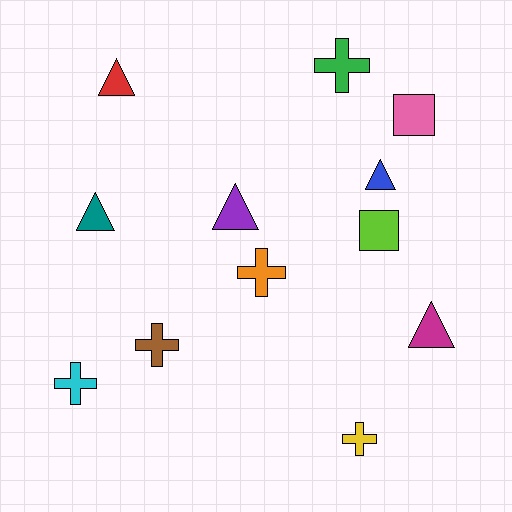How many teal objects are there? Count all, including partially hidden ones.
There is 1 teal object.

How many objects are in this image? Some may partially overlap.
There are 12 objects.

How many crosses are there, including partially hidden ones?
There are 5 crosses.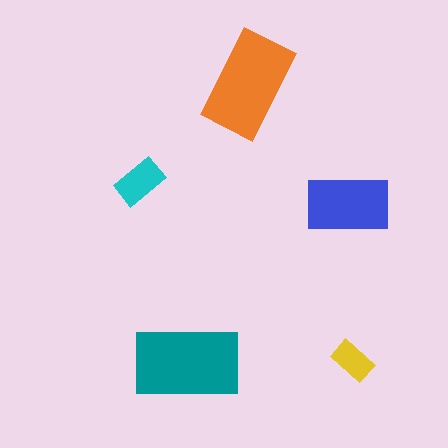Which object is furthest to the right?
The yellow rectangle is rightmost.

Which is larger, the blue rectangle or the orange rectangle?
The orange one.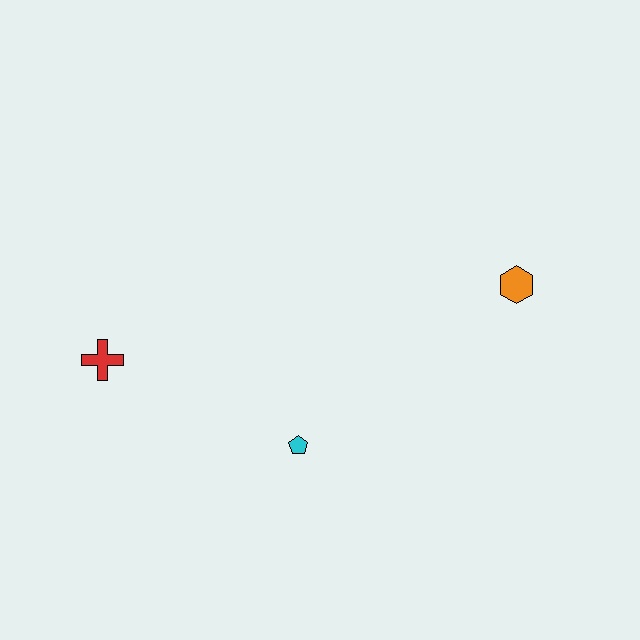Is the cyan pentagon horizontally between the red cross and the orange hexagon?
Yes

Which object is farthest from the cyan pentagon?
The orange hexagon is farthest from the cyan pentagon.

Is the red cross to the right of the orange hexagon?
No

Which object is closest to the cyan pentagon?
The red cross is closest to the cyan pentagon.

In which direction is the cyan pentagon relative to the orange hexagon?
The cyan pentagon is to the left of the orange hexagon.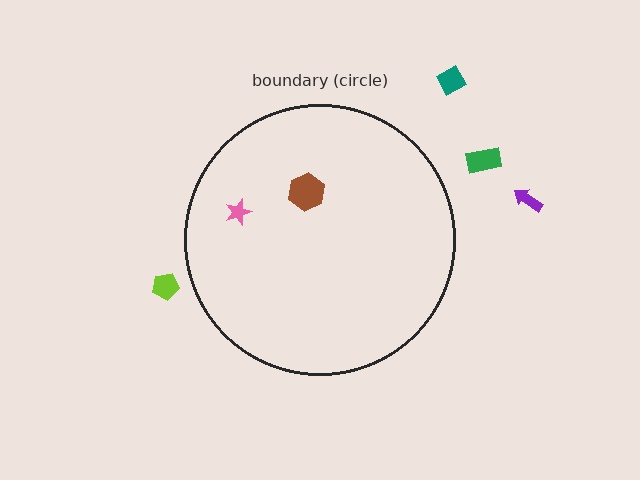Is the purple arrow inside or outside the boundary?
Outside.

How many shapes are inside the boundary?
2 inside, 4 outside.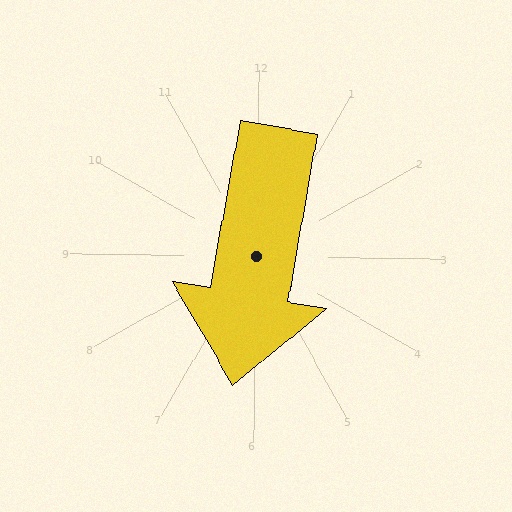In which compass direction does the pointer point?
South.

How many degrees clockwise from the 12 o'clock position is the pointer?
Approximately 189 degrees.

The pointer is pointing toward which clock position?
Roughly 6 o'clock.